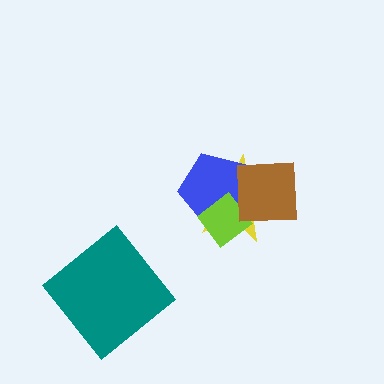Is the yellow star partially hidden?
Yes, it is partially covered by another shape.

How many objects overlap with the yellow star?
3 objects overlap with the yellow star.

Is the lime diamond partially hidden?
Yes, it is partially covered by another shape.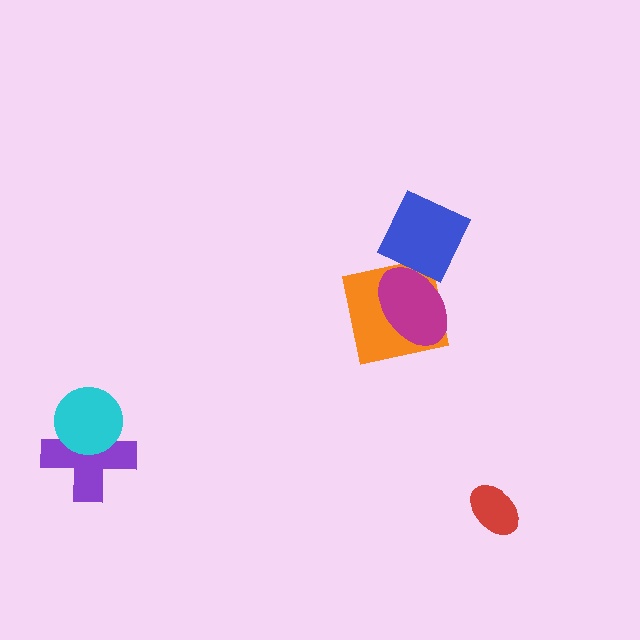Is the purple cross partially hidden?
Yes, it is partially covered by another shape.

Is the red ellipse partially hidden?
No, no other shape covers it.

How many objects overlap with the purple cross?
1 object overlaps with the purple cross.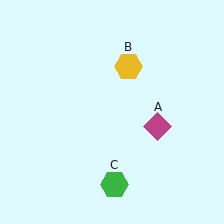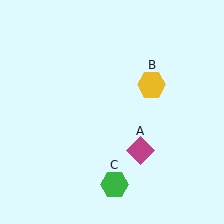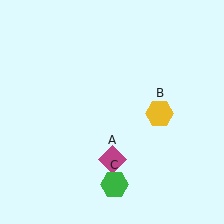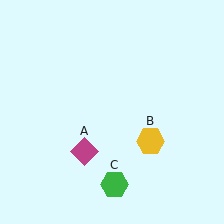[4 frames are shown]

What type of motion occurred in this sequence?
The magenta diamond (object A), yellow hexagon (object B) rotated clockwise around the center of the scene.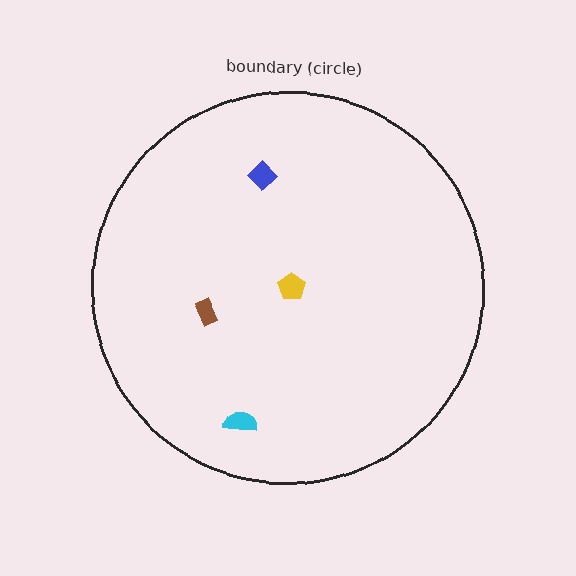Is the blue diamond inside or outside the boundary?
Inside.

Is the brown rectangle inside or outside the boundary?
Inside.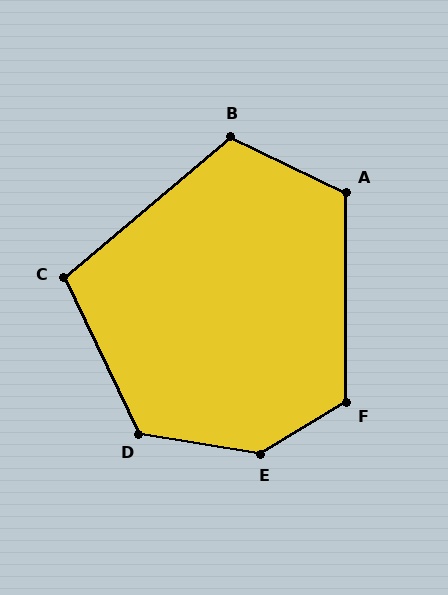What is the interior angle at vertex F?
Approximately 121 degrees (obtuse).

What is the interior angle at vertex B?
Approximately 114 degrees (obtuse).